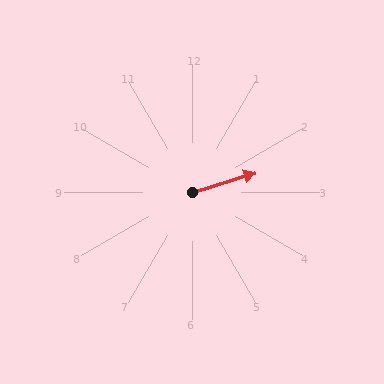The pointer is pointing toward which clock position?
Roughly 2 o'clock.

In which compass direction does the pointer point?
East.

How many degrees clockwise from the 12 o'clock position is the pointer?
Approximately 73 degrees.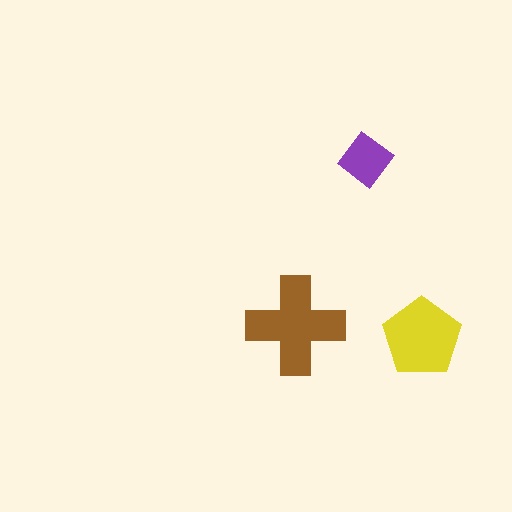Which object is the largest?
The brown cross.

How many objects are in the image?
There are 3 objects in the image.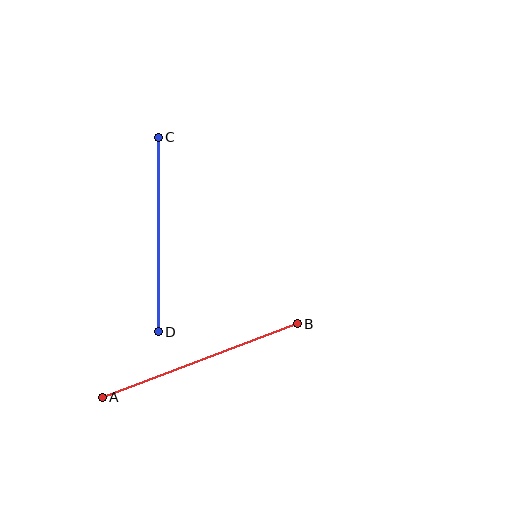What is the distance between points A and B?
The distance is approximately 208 pixels.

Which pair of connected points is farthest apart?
Points A and B are farthest apart.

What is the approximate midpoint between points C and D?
The midpoint is at approximately (158, 235) pixels.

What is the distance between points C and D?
The distance is approximately 195 pixels.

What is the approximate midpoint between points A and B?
The midpoint is at approximately (200, 361) pixels.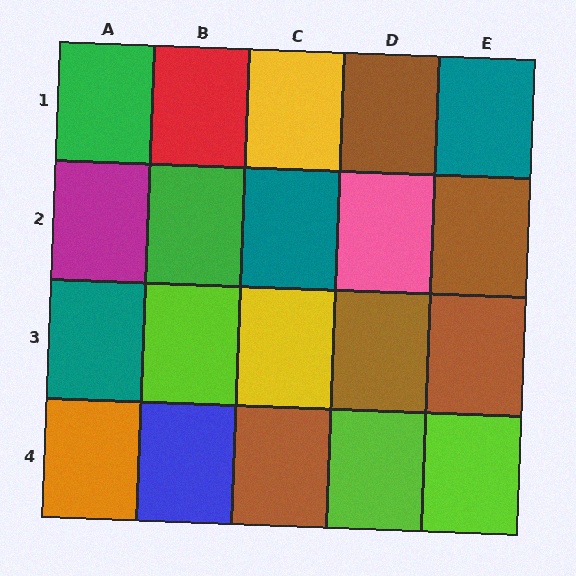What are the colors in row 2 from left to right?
Magenta, green, teal, pink, brown.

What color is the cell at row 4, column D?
Lime.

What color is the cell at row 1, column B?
Red.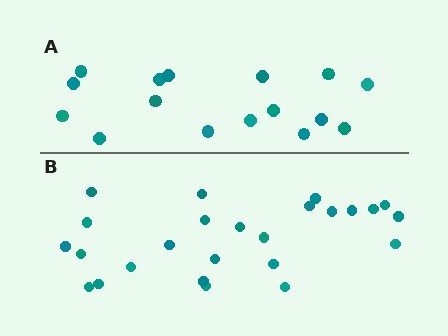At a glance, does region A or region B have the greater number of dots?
Region B (the bottom region) has more dots.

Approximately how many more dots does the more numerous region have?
Region B has roughly 8 or so more dots than region A.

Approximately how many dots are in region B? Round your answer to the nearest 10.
About 20 dots. (The exact count is 25, which rounds to 20.)